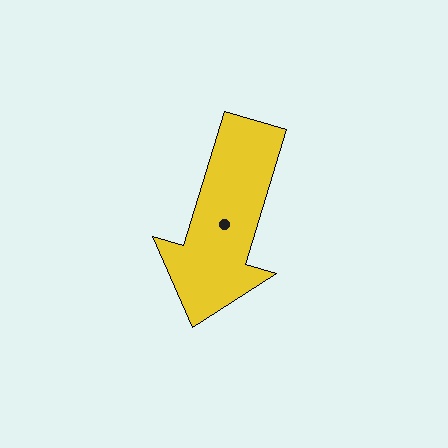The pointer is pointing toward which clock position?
Roughly 7 o'clock.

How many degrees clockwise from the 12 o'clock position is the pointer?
Approximately 197 degrees.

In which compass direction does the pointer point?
South.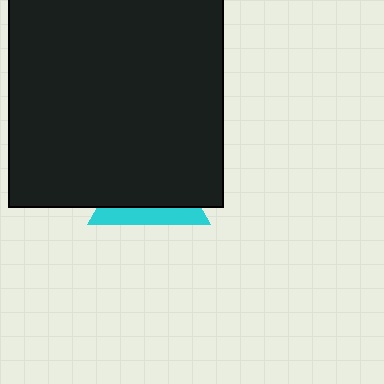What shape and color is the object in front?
The object in front is a black square.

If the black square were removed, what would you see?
You would see the complete cyan triangle.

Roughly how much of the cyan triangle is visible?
A small part of it is visible (roughly 31%).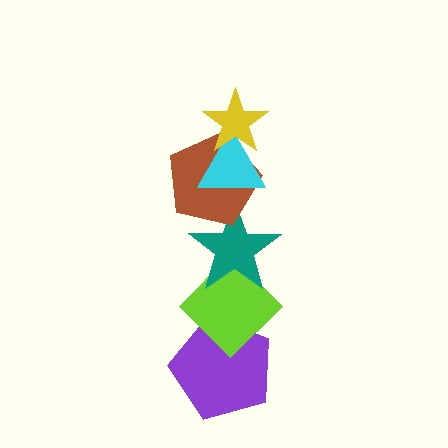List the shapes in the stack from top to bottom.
From top to bottom: the yellow star, the cyan triangle, the brown pentagon, the teal star, the lime diamond, the purple pentagon.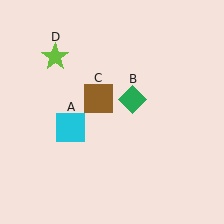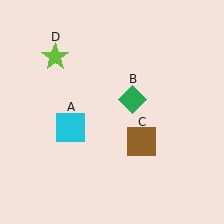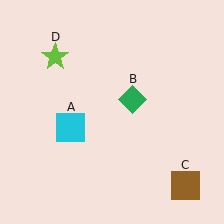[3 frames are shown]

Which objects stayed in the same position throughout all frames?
Cyan square (object A) and green diamond (object B) and lime star (object D) remained stationary.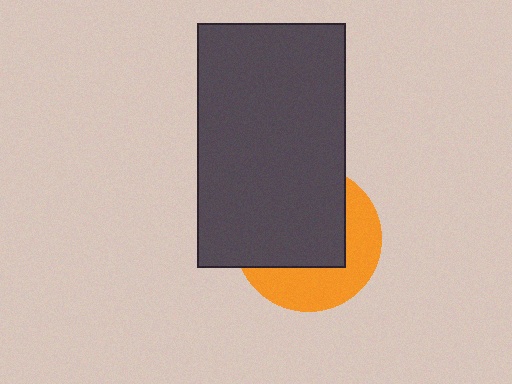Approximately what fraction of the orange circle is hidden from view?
Roughly 59% of the orange circle is hidden behind the dark gray rectangle.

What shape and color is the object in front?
The object in front is a dark gray rectangle.